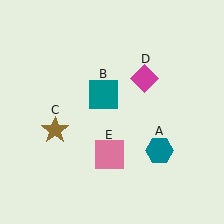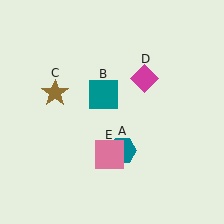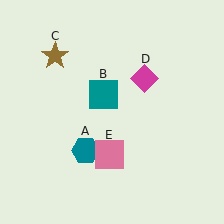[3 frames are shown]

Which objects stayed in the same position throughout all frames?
Teal square (object B) and magenta diamond (object D) and pink square (object E) remained stationary.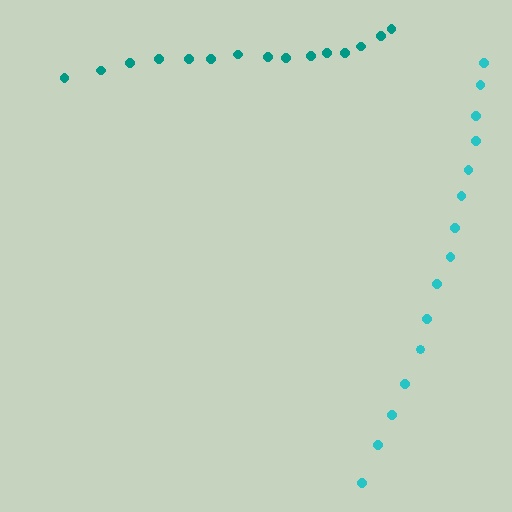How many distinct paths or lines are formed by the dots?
There are 2 distinct paths.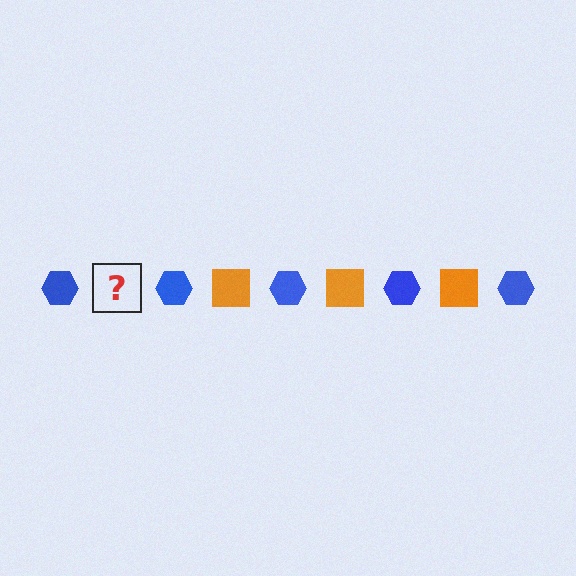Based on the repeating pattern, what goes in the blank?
The blank should be an orange square.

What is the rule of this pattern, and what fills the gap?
The rule is that the pattern alternates between blue hexagon and orange square. The gap should be filled with an orange square.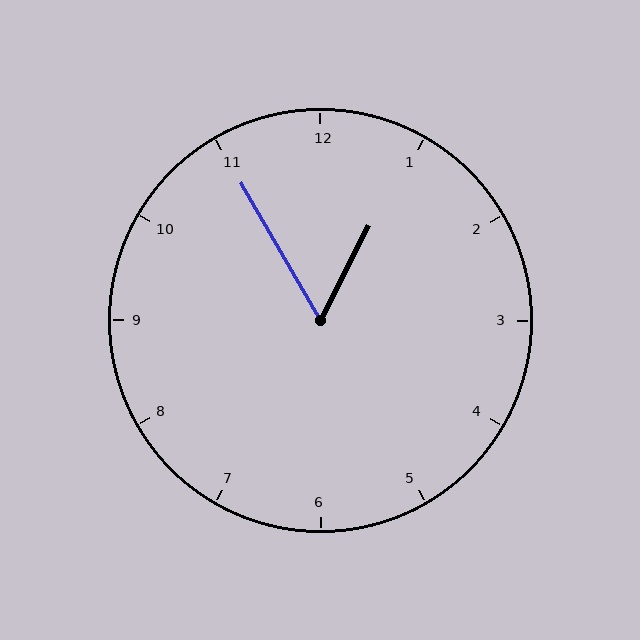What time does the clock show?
12:55.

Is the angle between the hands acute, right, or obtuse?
It is acute.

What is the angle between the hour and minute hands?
Approximately 58 degrees.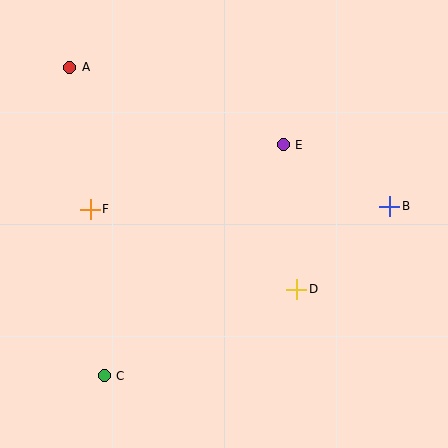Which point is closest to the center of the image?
Point D at (297, 289) is closest to the center.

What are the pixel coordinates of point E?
Point E is at (283, 145).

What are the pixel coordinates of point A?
Point A is at (70, 67).